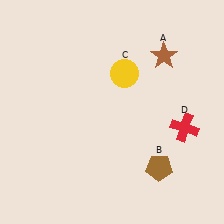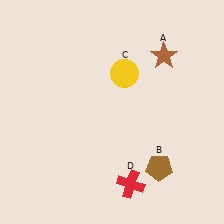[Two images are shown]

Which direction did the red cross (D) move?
The red cross (D) moved down.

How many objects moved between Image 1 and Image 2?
1 object moved between the two images.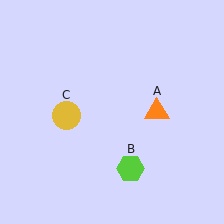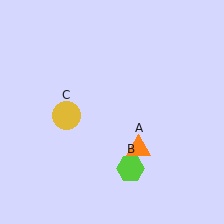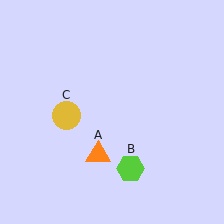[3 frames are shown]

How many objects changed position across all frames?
1 object changed position: orange triangle (object A).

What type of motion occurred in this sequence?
The orange triangle (object A) rotated clockwise around the center of the scene.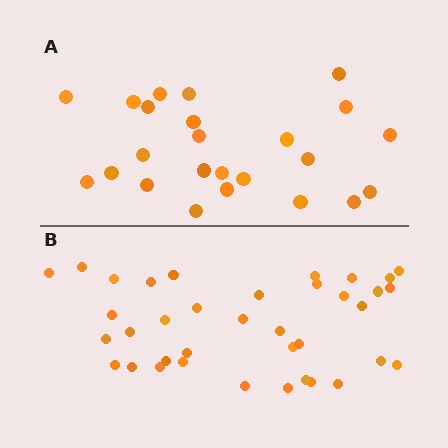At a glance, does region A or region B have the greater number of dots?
Region B (the bottom region) has more dots.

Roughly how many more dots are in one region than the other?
Region B has approximately 15 more dots than region A.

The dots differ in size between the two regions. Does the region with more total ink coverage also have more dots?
No. Region A has more total ink coverage because its dots are larger, but region B actually contains more individual dots. Total area can be misleading — the number of items is what matters here.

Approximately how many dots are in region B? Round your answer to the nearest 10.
About 40 dots. (The exact count is 37, which rounds to 40.)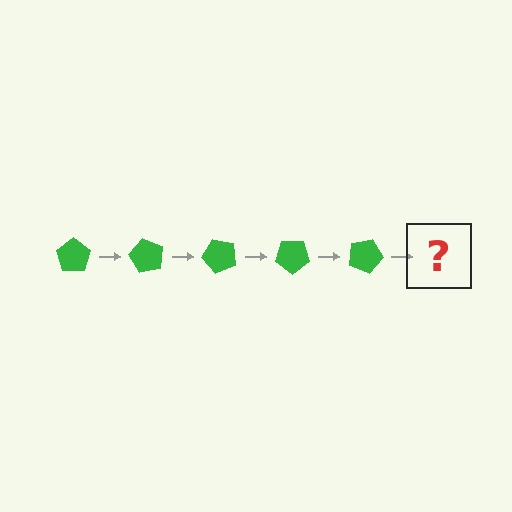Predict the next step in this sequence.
The next step is a green pentagon rotated 300 degrees.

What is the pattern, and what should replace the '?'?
The pattern is that the pentagon rotates 60 degrees each step. The '?' should be a green pentagon rotated 300 degrees.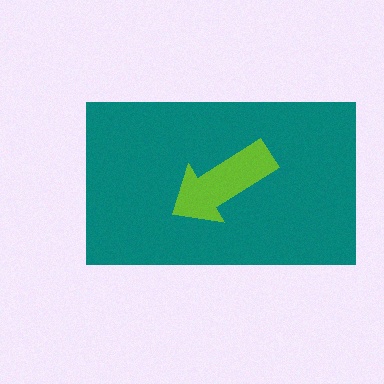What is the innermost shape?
The lime arrow.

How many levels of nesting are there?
2.